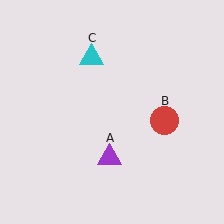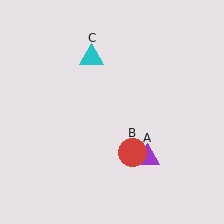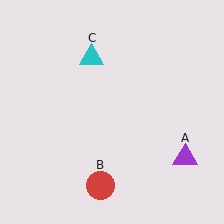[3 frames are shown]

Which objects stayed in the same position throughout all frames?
Cyan triangle (object C) remained stationary.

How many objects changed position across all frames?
2 objects changed position: purple triangle (object A), red circle (object B).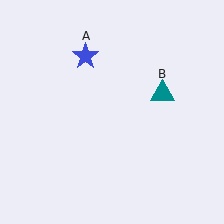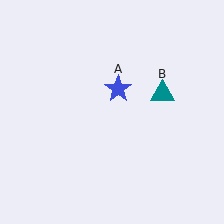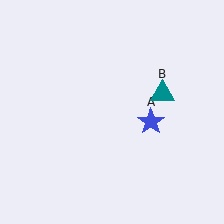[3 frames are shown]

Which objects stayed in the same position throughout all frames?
Teal triangle (object B) remained stationary.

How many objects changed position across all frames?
1 object changed position: blue star (object A).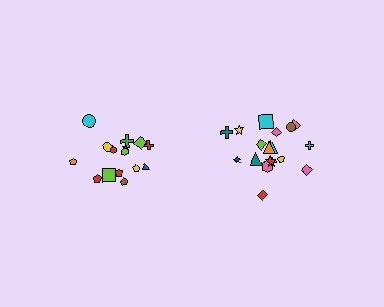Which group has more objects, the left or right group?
The right group.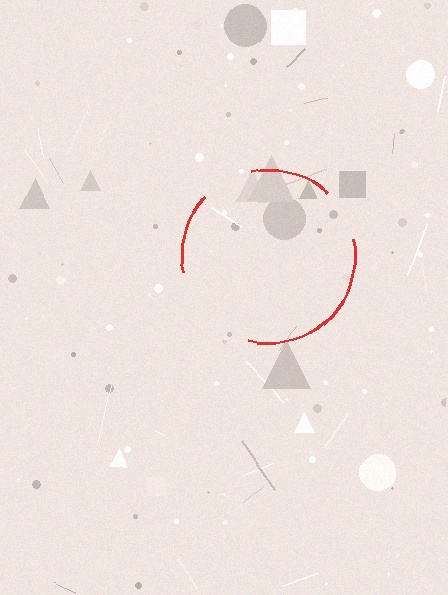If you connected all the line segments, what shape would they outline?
They would outline a circle.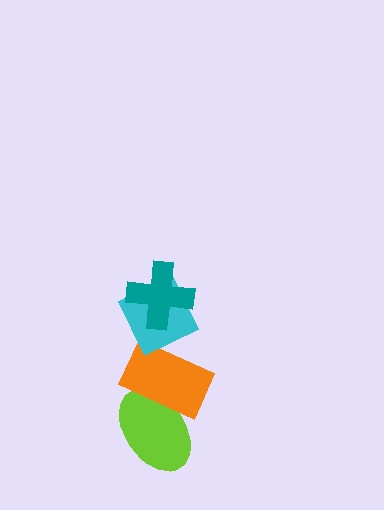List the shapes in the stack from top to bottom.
From top to bottom: the teal cross, the cyan diamond, the orange rectangle, the lime ellipse.